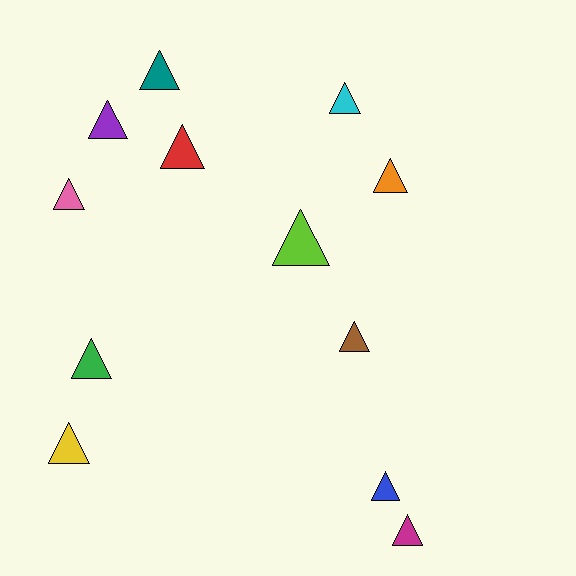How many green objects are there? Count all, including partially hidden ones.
There is 1 green object.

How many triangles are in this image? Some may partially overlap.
There are 12 triangles.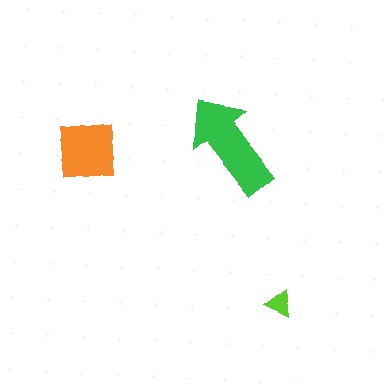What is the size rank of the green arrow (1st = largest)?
1st.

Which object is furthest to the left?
The orange square is leftmost.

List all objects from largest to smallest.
The green arrow, the orange square, the lime triangle.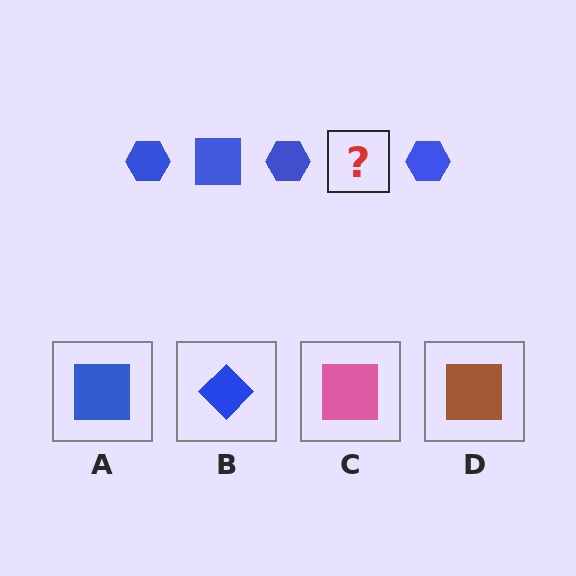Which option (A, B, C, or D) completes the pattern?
A.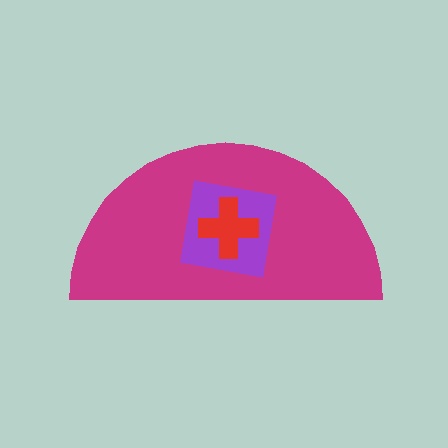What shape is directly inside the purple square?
The red cross.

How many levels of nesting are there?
3.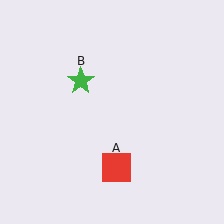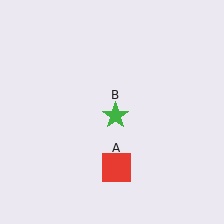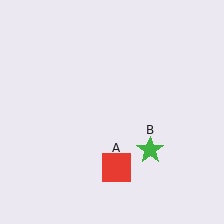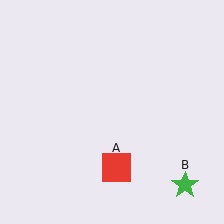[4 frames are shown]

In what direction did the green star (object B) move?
The green star (object B) moved down and to the right.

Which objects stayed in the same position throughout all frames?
Red square (object A) remained stationary.